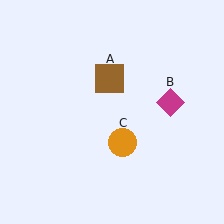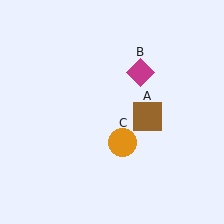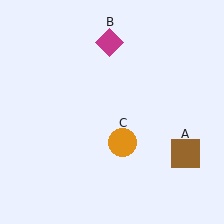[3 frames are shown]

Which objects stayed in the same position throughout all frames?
Orange circle (object C) remained stationary.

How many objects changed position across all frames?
2 objects changed position: brown square (object A), magenta diamond (object B).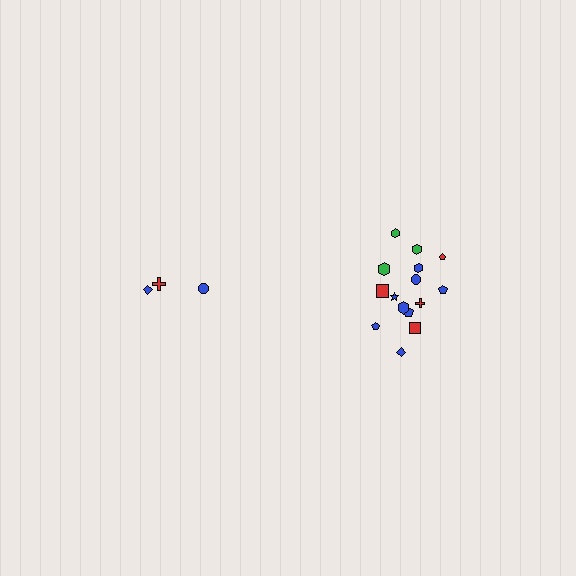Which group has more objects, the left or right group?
The right group.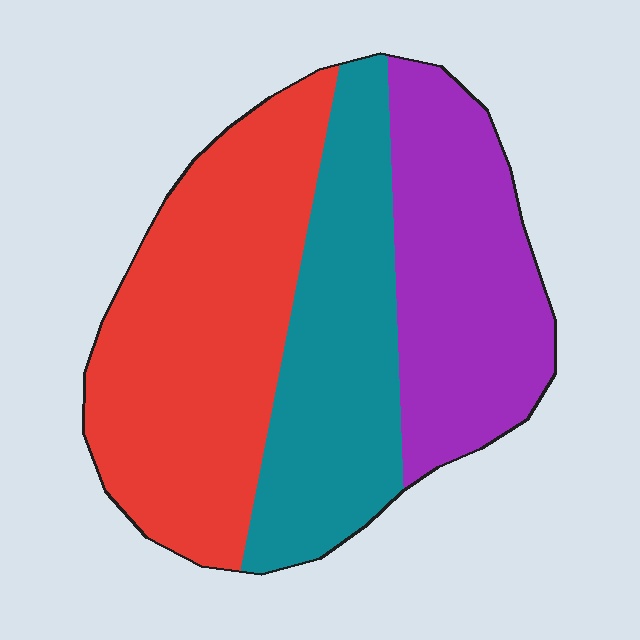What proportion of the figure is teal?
Teal takes up between a sixth and a third of the figure.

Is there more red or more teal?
Red.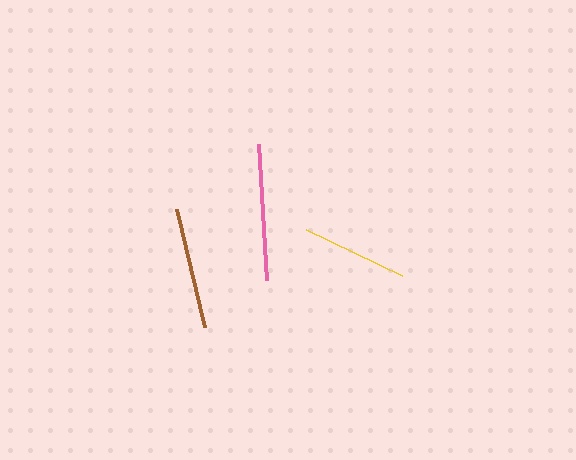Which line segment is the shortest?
The yellow line is the shortest at approximately 107 pixels.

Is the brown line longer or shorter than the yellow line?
The brown line is longer than the yellow line.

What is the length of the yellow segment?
The yellow segment is approximately 107 pixels long.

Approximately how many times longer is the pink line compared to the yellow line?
The pink line is approximately 1.3 times the length of the yellow line.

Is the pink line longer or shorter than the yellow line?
The pink line is longer than the yellow line.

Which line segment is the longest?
The pink line is the longest at approximately 137 pixels.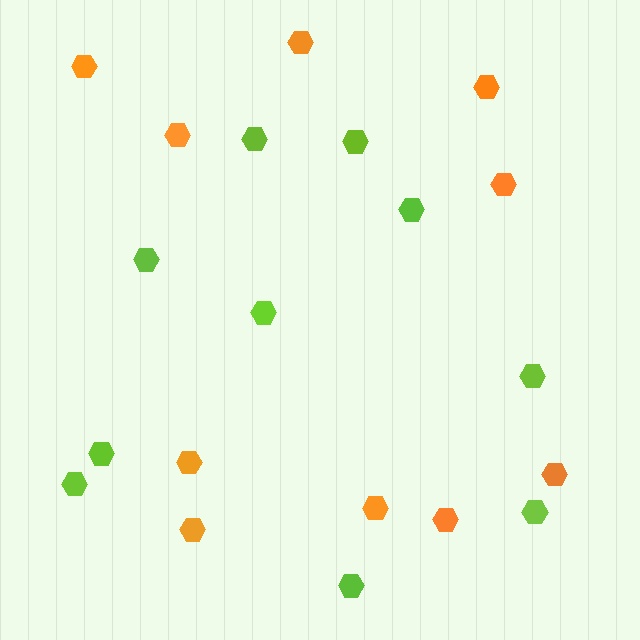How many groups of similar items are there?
There are 2 groups: one group of lime hexagons (10) and one group of orange hexagons (10).